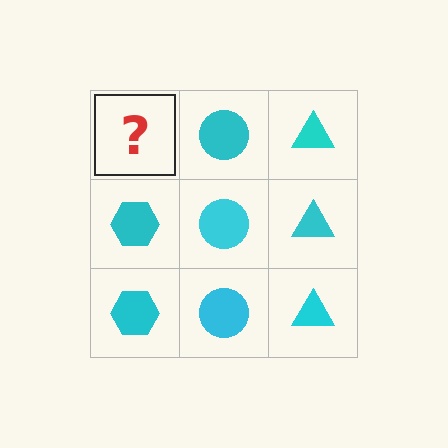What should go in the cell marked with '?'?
The missing cell should contain a cyan hexagon.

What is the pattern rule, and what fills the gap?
The rule is that each column has a consistent shape. The gap should be filled with a cyan hexagon.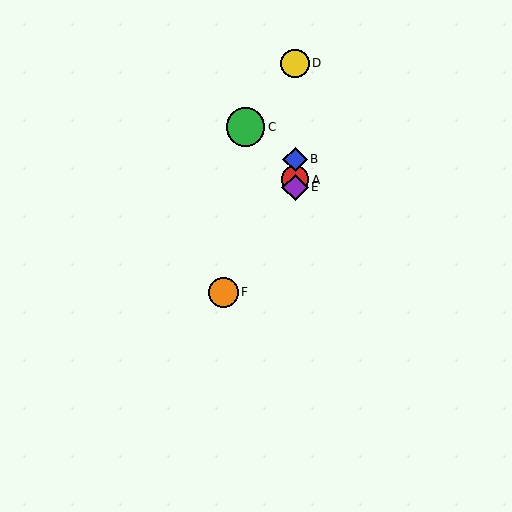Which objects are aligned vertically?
Objects A, B, D, E are aligned vertically.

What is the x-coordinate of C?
Object C is at x≈246.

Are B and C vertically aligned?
No, B is at x≈295 and C is at x≈246.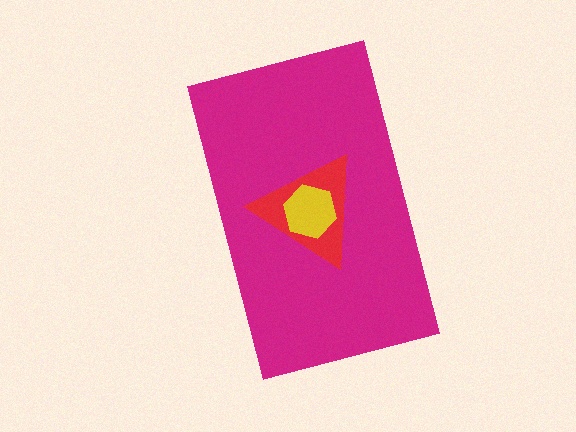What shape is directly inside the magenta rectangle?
The red triangle.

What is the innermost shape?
The yellow hexagon.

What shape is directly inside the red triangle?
The yellow hexagon.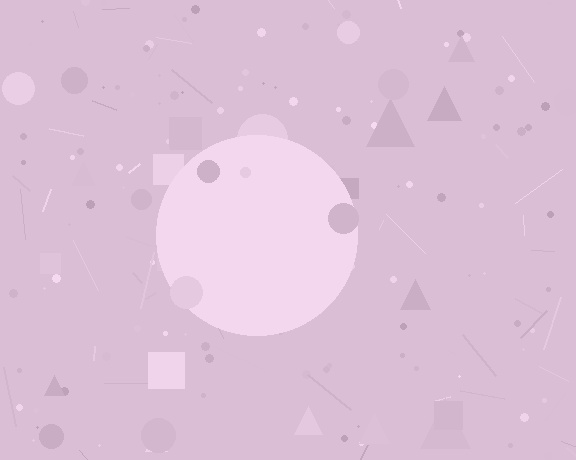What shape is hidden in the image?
A circle is hidden in the image.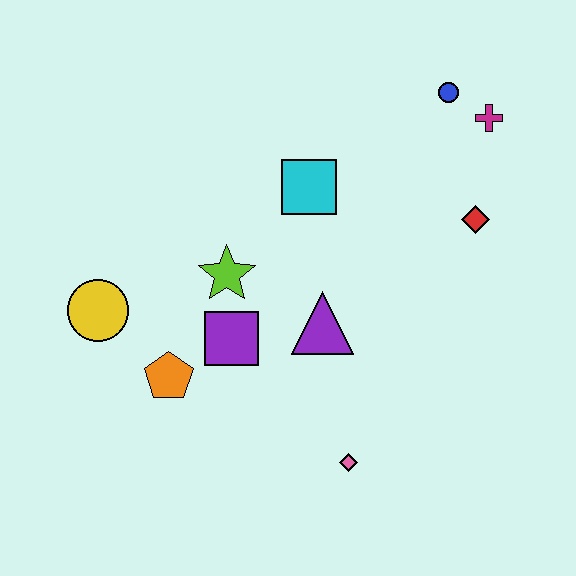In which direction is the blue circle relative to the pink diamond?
The blue circle is above the pink diamond.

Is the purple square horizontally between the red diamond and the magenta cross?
No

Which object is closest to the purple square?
The lime star is closest to the purple square.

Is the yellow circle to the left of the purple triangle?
Yes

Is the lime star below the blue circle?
Yes